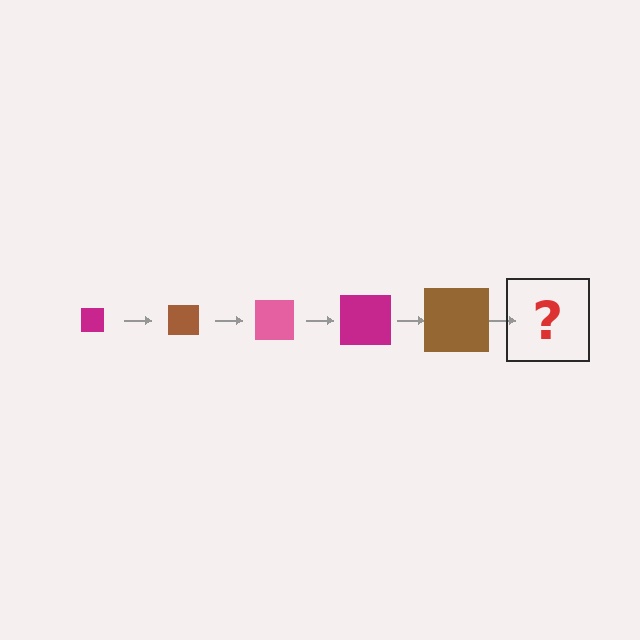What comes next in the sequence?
The next element should be a pink square, larger than the previous one.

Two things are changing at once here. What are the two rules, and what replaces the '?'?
The two rules are that the square grows larger each step and the color cycles through magenta, brown, and pink. The '?' should be a pink square, larger than the previous one.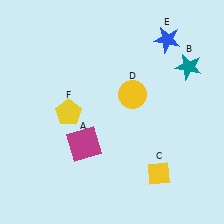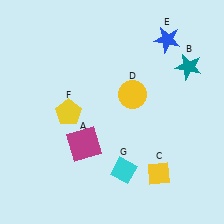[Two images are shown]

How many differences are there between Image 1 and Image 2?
There is 1 difference between the two images.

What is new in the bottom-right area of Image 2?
A cyan diamond (G) was added in the bottom-right area of Image 2.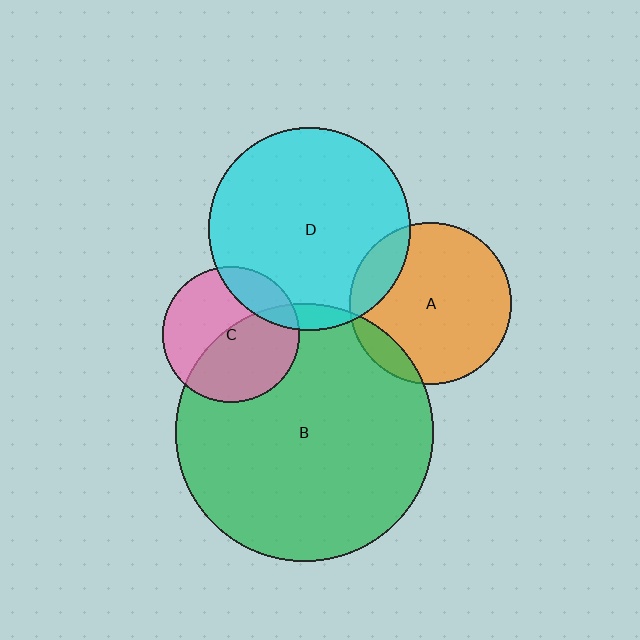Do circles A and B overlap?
Yes.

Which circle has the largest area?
Circle B (green).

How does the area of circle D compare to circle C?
Approximately 2.2 times.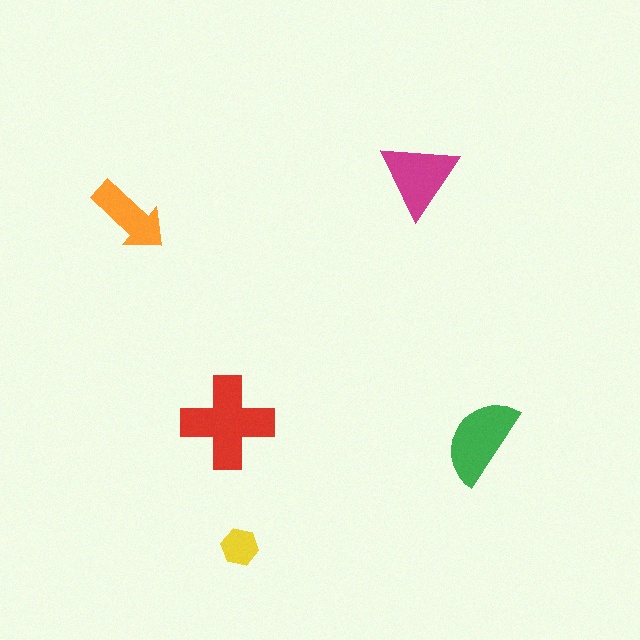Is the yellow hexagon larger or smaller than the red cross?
Smaller.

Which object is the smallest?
The yellow hexagon.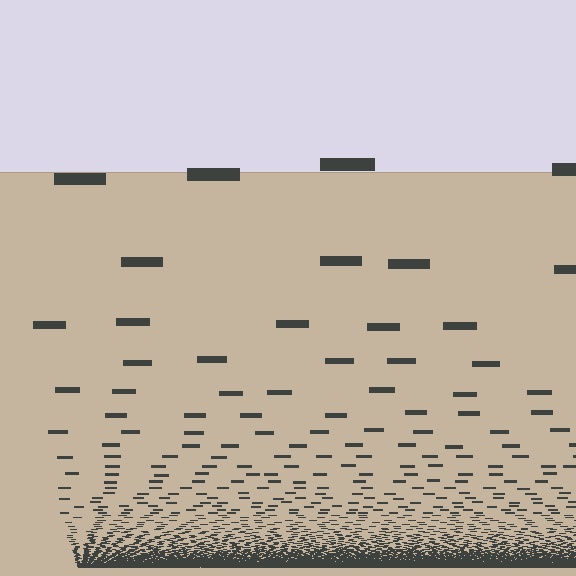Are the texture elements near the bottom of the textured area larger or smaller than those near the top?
Smaller. The gradient is inverted — elements near the bottom are smaller and denser.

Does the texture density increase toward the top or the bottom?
Density increases toward the bottom.